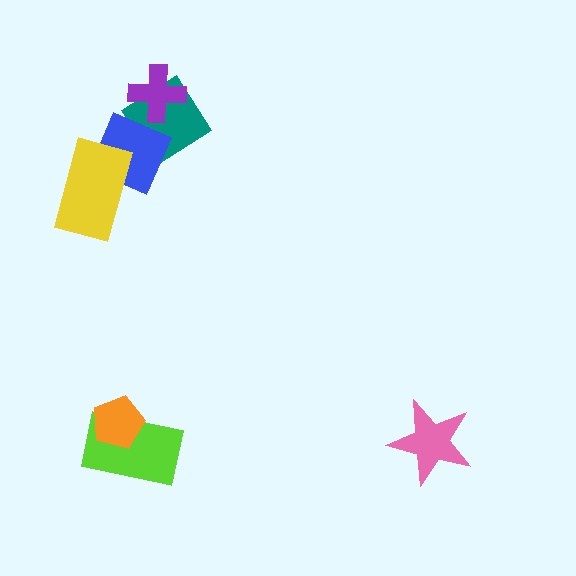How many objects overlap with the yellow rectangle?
1 object overlaps with the yellow rectangle.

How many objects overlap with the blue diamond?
2 objects overlap with the blue diamond.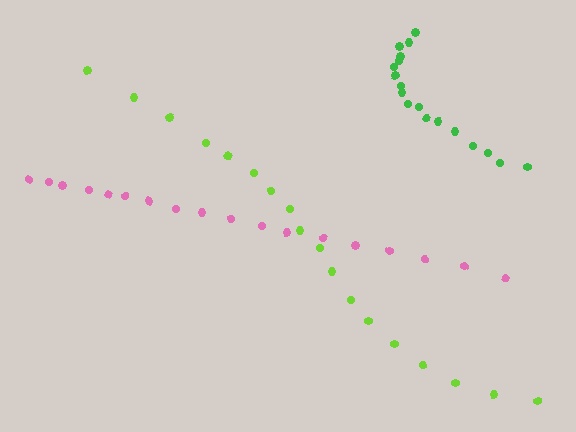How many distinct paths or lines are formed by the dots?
There are 3 distinct paths.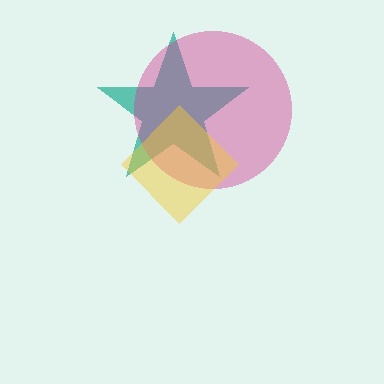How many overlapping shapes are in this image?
There are 3 overlapping shapes in the image.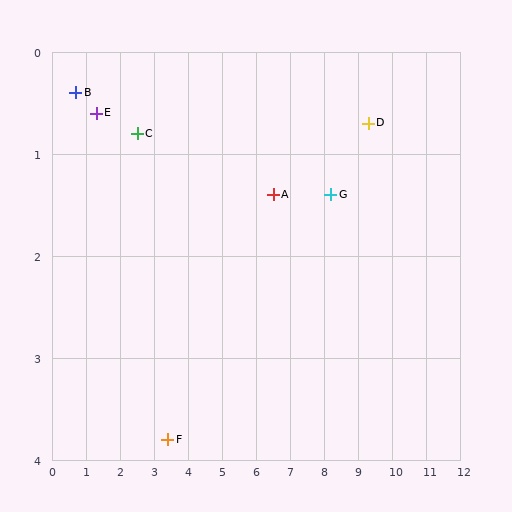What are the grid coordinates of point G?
Point G is at approximately (8.2, 1.4).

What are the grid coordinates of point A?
Point A is at approximately (6.5, 1.4).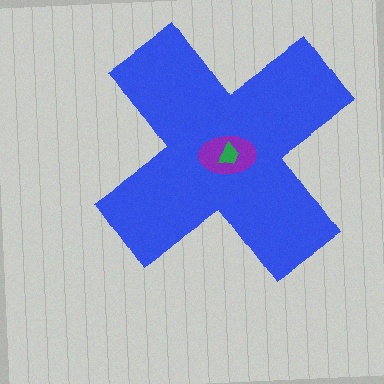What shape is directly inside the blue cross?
The purple ellipse.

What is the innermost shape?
The green trapezoid.